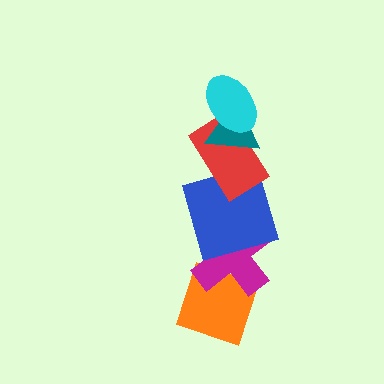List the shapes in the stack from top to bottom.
From top to bottom: the cyan ellipse, the teal triangle, the red rectangle, the blue square, the magenta cross, the orange diamond.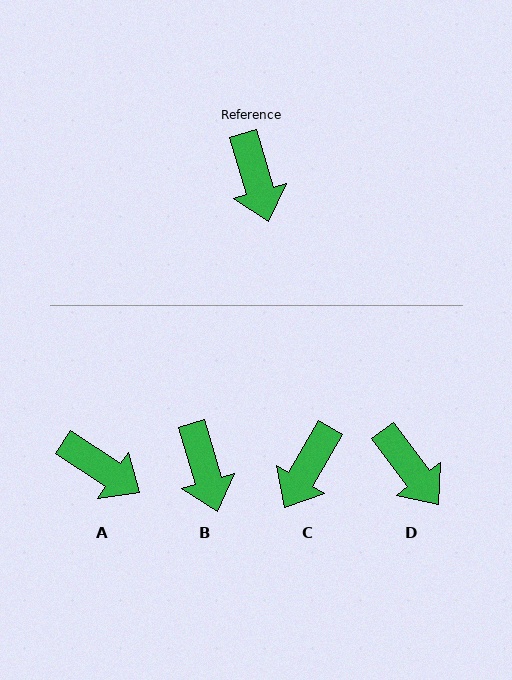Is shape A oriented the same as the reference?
No, it is off by about 40 degrees.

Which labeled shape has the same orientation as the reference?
B.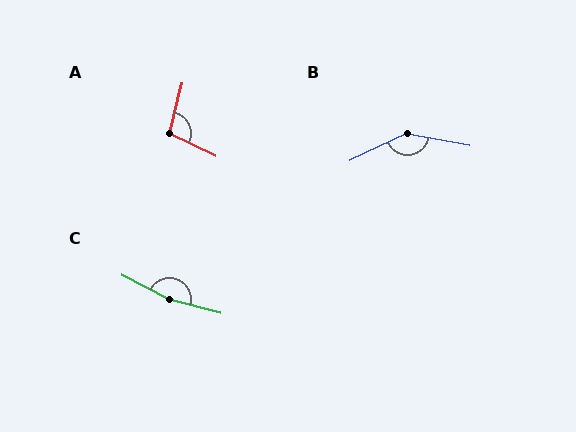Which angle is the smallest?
A, at approximately 102 degrees.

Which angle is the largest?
C, at approximately 168 degrees.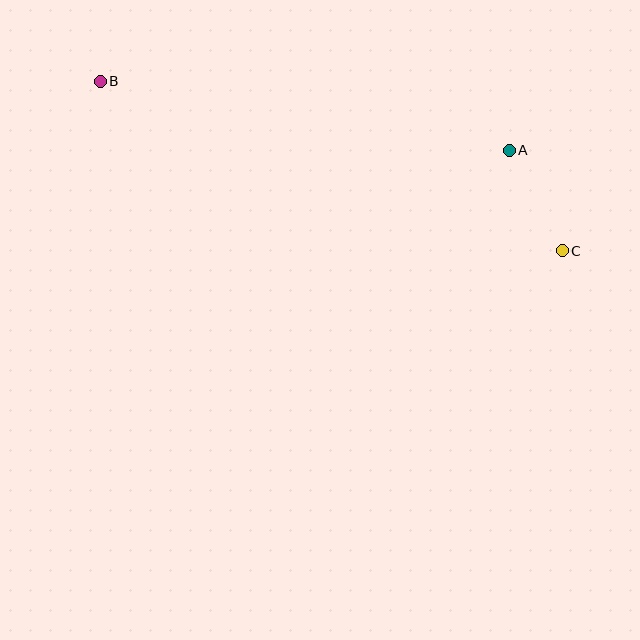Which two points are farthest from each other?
Points B and C are farthest from each other.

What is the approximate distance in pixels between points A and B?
The distance between A and B is approximately 415 pixels.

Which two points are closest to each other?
Points A and C are closest to each other.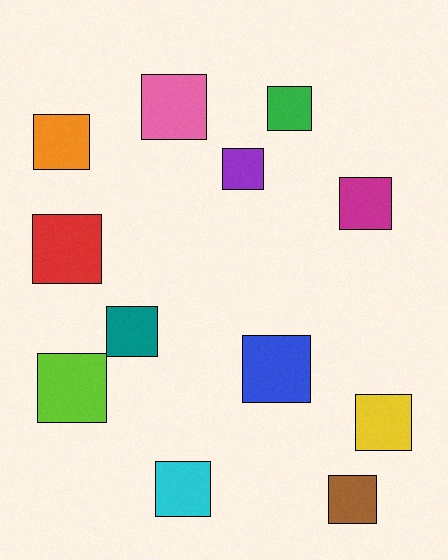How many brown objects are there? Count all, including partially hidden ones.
There is 1 brown object.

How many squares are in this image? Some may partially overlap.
There are 12 squares.